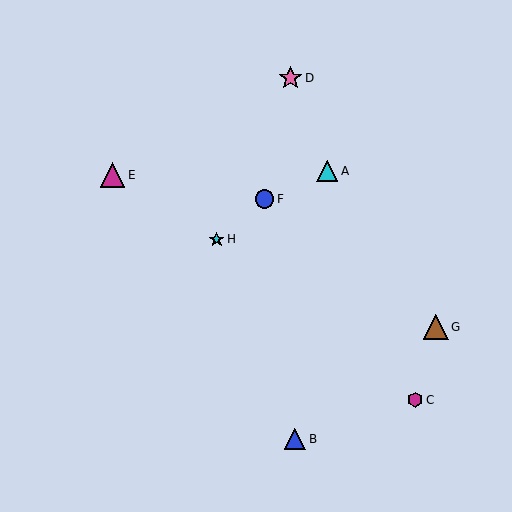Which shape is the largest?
The brown triangle (labeled G) is the largest.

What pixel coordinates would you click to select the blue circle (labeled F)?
Click at (264, 199) to select the blue circle F.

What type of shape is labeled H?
Shape H is a cyan star.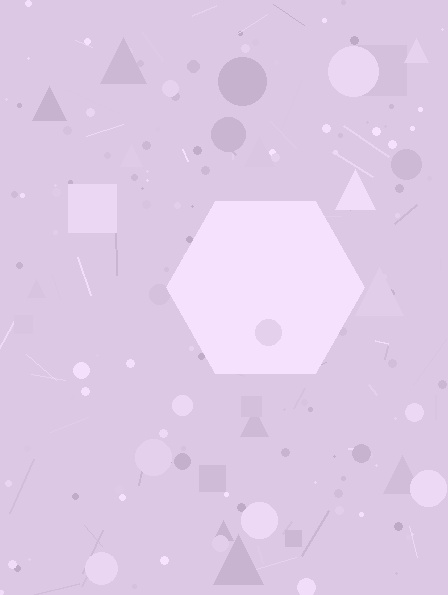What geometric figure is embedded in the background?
A hexagon is embedded in the background.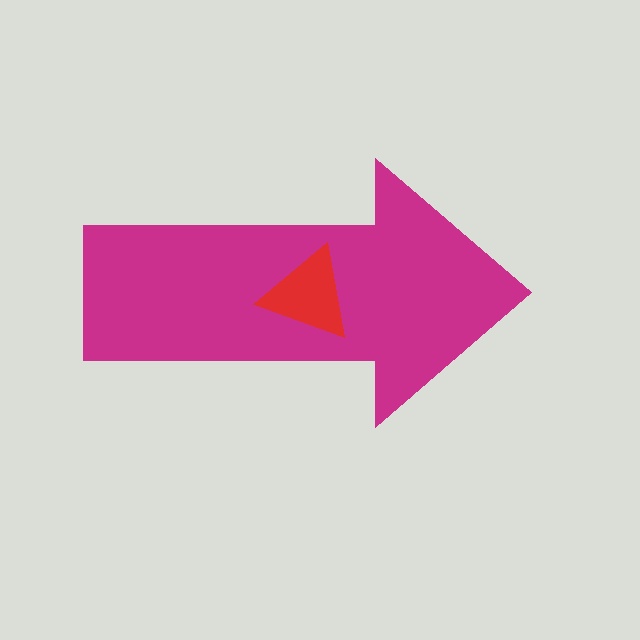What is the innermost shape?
The red triangle.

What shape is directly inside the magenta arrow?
The red triangle.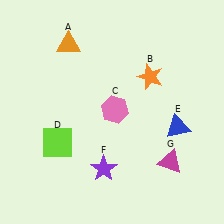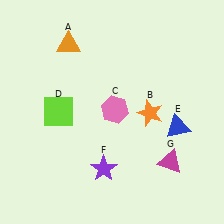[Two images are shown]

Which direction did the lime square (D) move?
The lime square (D) moved up.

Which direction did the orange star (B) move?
The orange star (B) moved down.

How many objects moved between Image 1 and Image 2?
2 objects moved between the two images.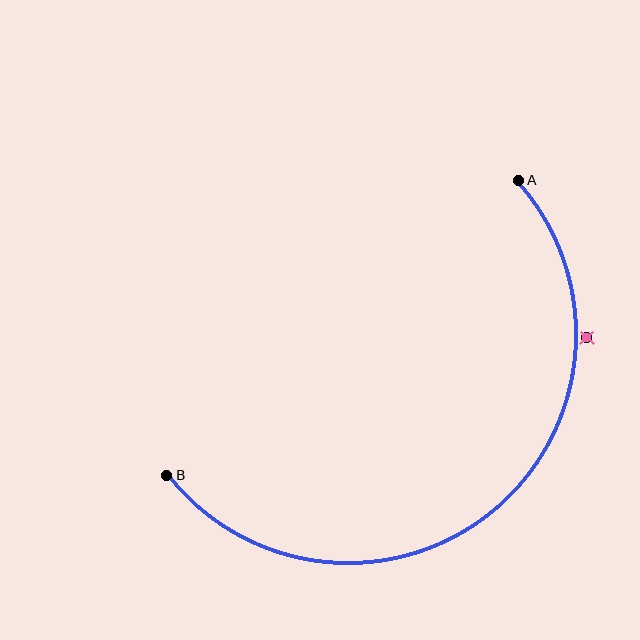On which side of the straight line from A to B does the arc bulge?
The arc bulges below and to the right of the straight line connecting A and B.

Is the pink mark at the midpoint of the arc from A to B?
No — the pink mark does not lie on the arc at all. It sits slightly outside the curve.